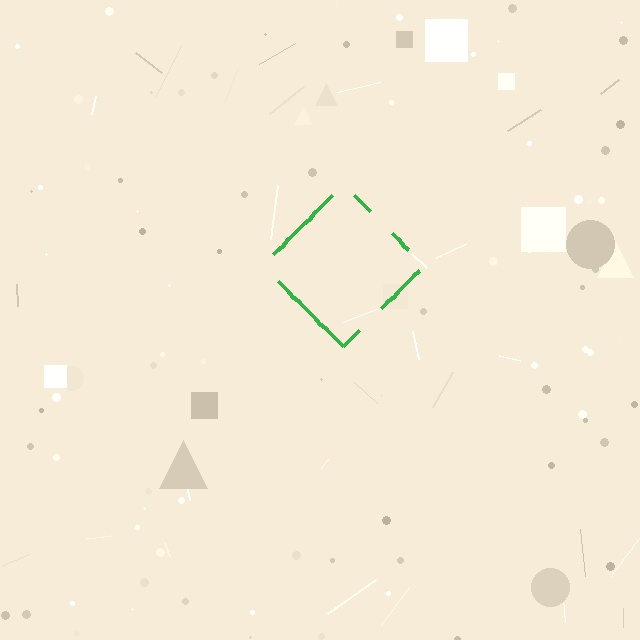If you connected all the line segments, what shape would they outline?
They would outline a diamond.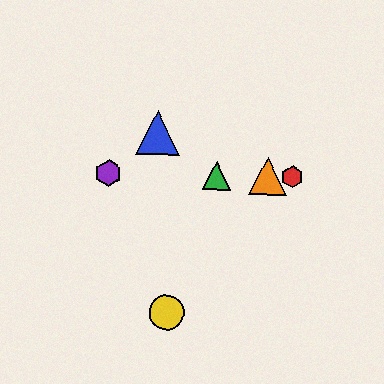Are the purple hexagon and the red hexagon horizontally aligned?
Yes, both are at y≈173.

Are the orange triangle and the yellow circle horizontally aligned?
No, the orange triangle is at y≈176 and the yellow circle is at y≈313.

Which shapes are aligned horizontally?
The red hexagon, the green triangle, the purple hexagon, the orange triangle are aligned horizontally.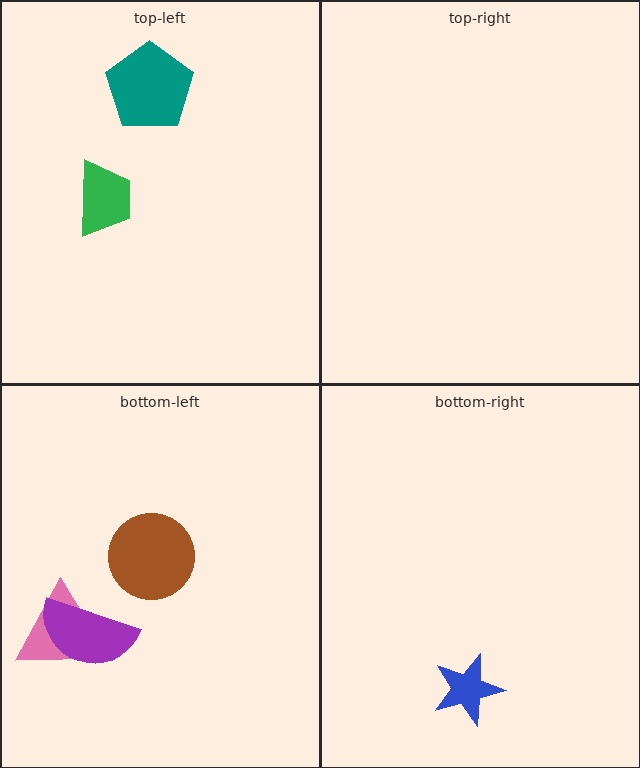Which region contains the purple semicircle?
The bottom-left region.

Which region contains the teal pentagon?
The top-left region.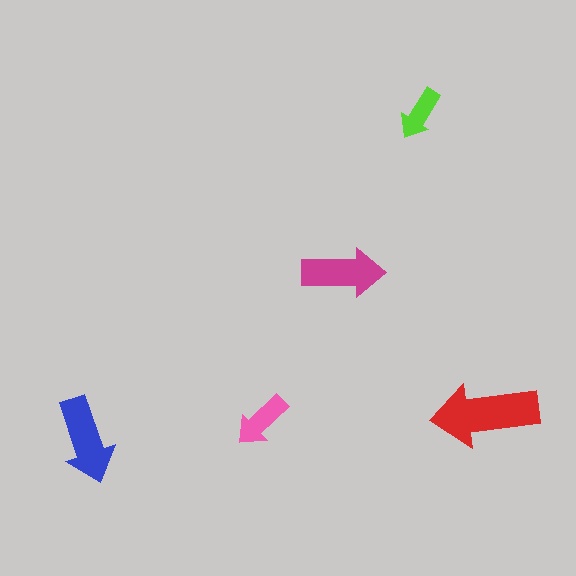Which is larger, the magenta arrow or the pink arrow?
The magenta one.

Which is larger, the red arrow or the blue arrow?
The red one.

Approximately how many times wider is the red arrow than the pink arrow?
About 2 times wider.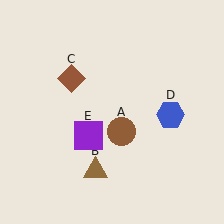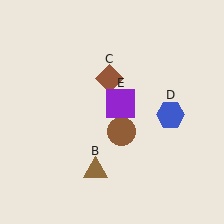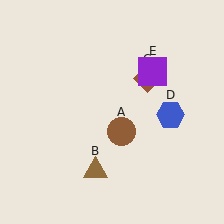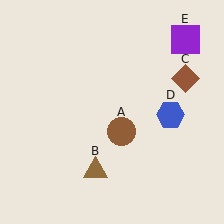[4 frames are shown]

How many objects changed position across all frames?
2 objects changed position: brown diamond (object C), purple square (object E).